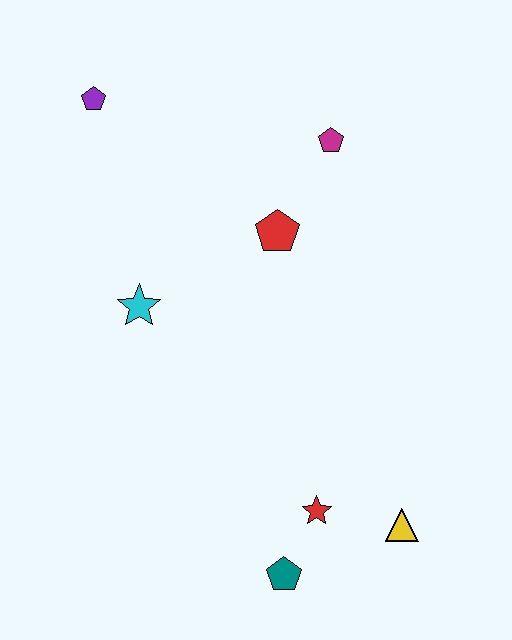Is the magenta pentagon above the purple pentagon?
No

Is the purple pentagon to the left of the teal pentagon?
Yes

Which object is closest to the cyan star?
The red pentagon is closest to the cyan star.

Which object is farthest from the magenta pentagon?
The teal pentagon is farthest from the magenta pentagon.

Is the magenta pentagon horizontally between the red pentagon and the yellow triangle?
Yes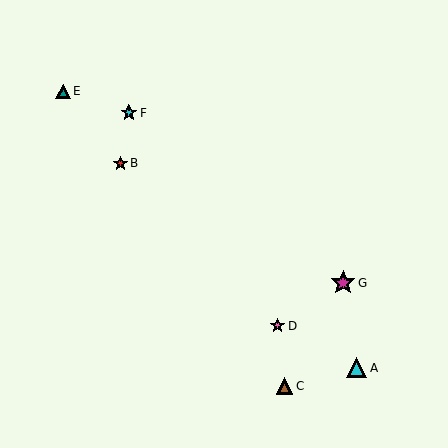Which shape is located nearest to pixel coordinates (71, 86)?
The teal triangle (labeled E) at (63, 91) is nearest to that location.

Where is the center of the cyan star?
The center of the cyan star is at (129, 113).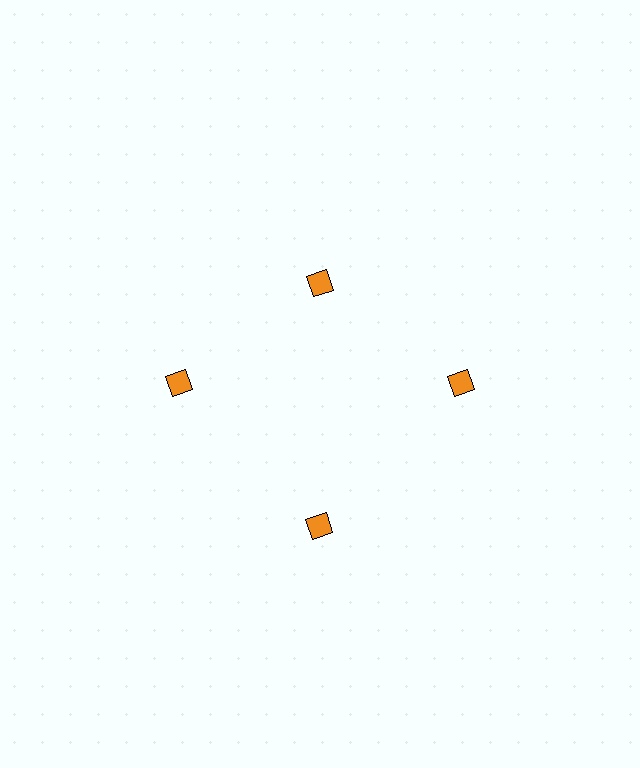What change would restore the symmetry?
The symmetry would be restored by moving it outward, back onto the ring so that all 4 squares sit at equal angles and equal distance from the center.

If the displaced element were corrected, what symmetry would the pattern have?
It would have 4-fold rotational symmetry — the pattern would map onto itself every 90 degrees.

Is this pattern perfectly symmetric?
No. The 4 orange squares are arranged in a ring, but one element near the 12 o'clock position is pulled inward toward the center, breaking the 4-fold rotational symmetry.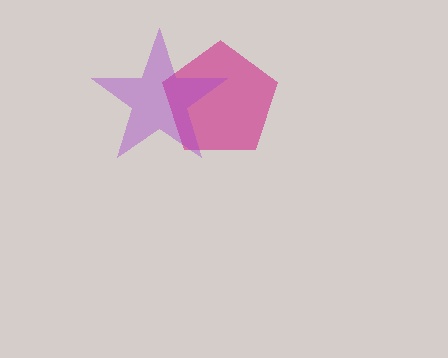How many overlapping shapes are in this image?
There are 2 overlapping shapes in the image.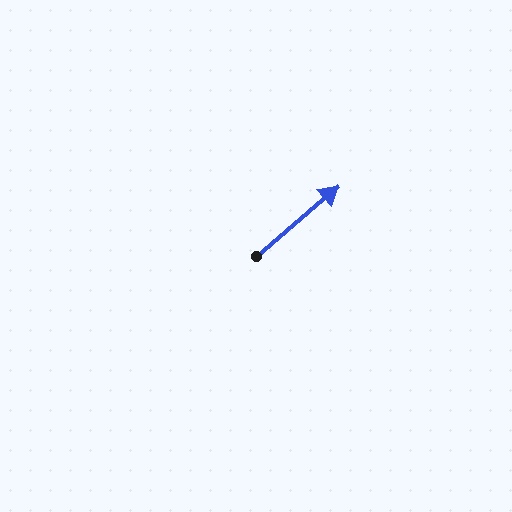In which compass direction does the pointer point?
Northeast.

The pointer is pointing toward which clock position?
Roughly 2 o'clock.